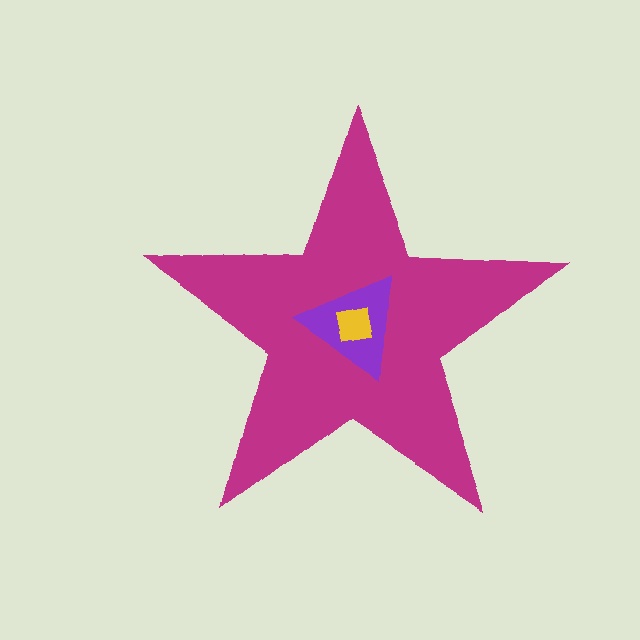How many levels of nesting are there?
3.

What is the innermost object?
The yellow square.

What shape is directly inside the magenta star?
The purple triangle.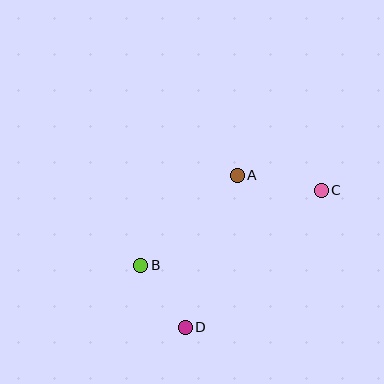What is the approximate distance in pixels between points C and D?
The distance between C and D is approximately 193 pixels.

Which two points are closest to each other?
Points B and D are closest to each other.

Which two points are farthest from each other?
Points B and C are farthest from each other.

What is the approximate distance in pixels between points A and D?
The distance between A and D is approximately 161 pixels.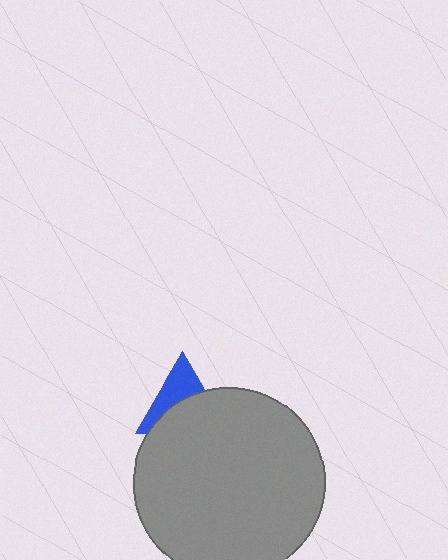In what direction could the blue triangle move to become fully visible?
The blue triangle could move up. That would shift it out from behind the gray circle entirely.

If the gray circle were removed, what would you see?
You would see the complete blue triangle.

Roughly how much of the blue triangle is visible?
A small part of it is visible (roughly 44%).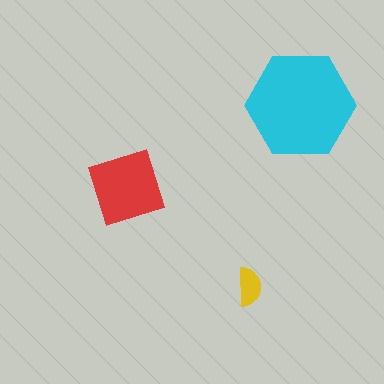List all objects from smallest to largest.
The yellow semicircle, the red diamond, the cyan hexagon.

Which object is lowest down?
The yellow semicircle is bottommost.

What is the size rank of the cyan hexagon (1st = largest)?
1st.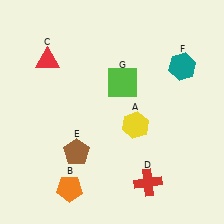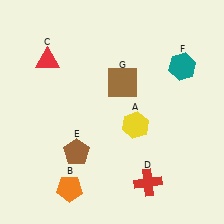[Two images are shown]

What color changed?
The square (G) changed from lime in Image 1 to brown in Image 2.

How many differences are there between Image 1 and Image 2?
There is 1 difference between the two images.